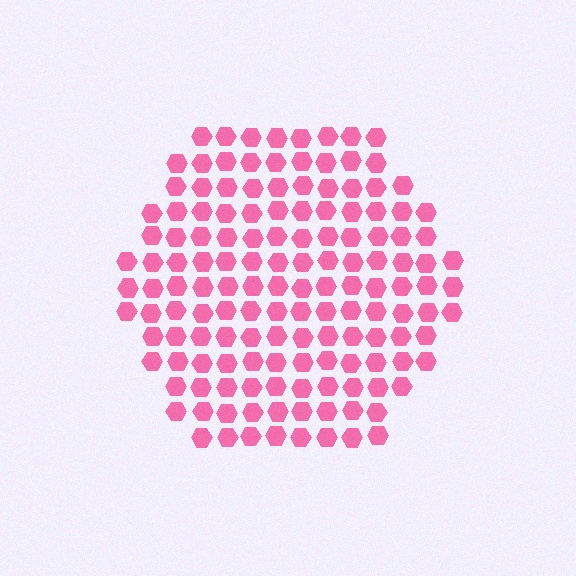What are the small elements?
The small elements are hexagons.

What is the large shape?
The large shape is a hexagon.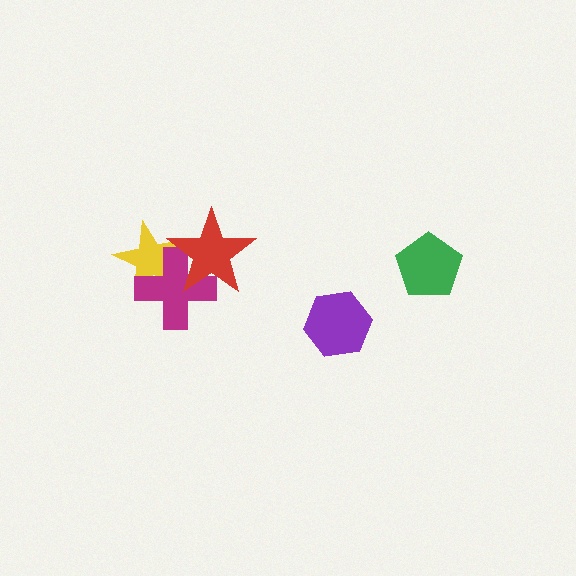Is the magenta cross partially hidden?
Yes, it is partially covered by another shape.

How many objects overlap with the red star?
2 objects overlap with the red star.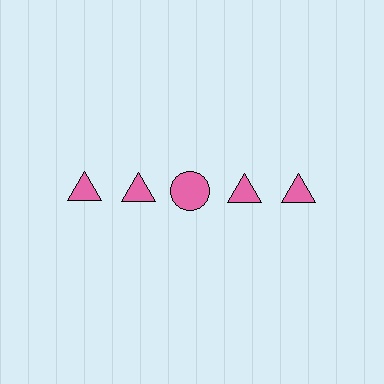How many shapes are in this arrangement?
There are 5 shapes arranged in a grid pattern.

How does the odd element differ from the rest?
It has a different shape: circle instead of triangle.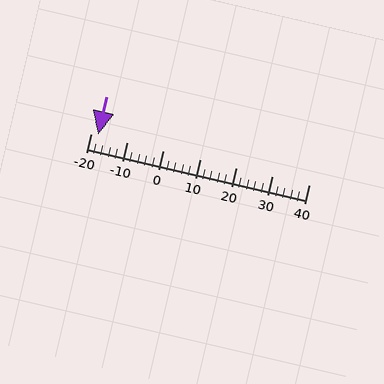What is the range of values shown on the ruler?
The ruler shows values from -20 to 40.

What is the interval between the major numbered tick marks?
The major tick marks are spaced 10 units apart.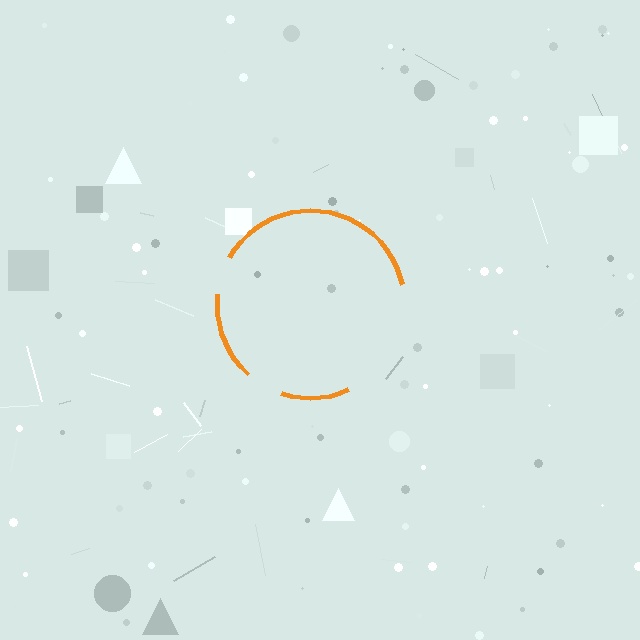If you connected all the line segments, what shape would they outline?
They would outline a circle.